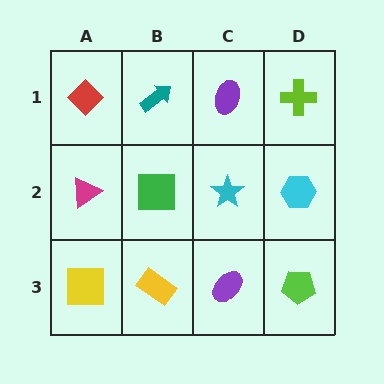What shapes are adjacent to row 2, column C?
A purple ellipse (row 1, column C), a purple ellipse (row 3, column C), a green square (row 2, column B), a cyan hexagon (row 2, column D).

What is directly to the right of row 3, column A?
A yellow rectangle.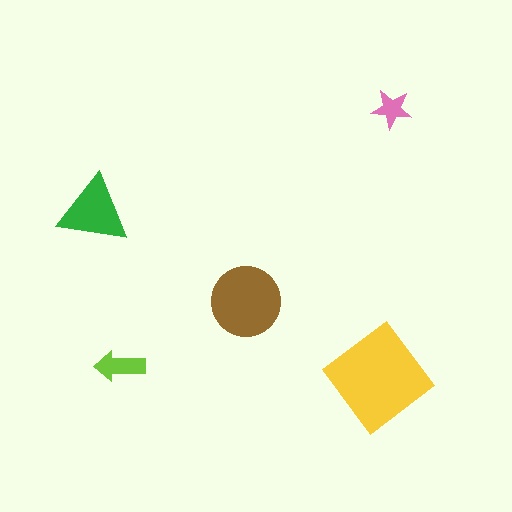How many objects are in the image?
There are 5 objects in the image.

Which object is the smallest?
The pink star.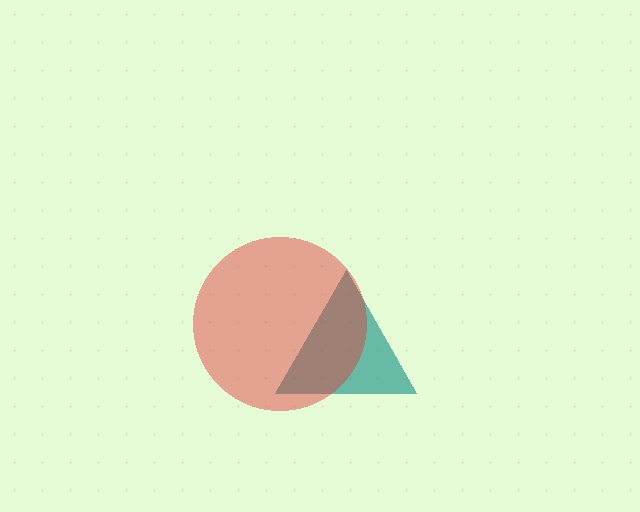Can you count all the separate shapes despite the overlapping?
Yes, there are 2 separate shapes.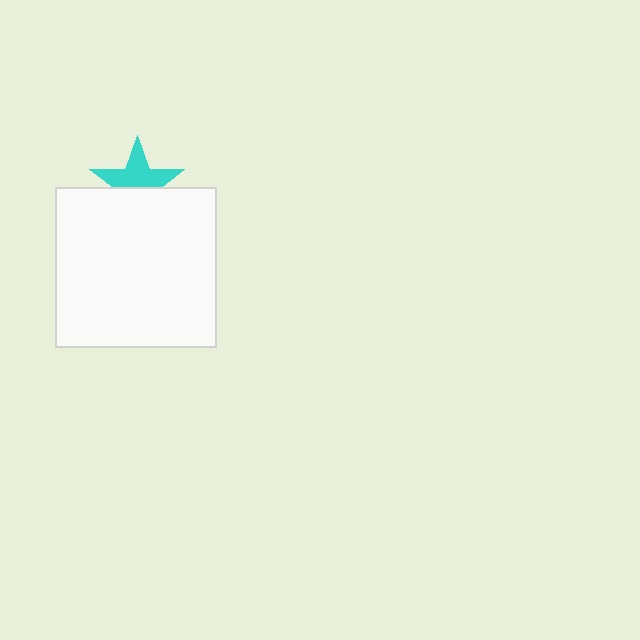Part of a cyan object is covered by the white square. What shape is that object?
It is a star.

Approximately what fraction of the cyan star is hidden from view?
Roughly 42% of the cyan star is hidden behind the white square.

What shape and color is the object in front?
The object in front is a white square.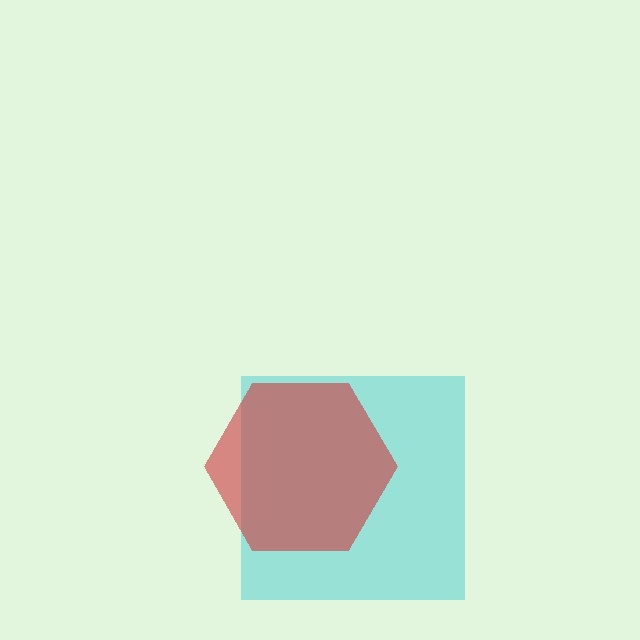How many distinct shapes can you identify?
There are 2 distinct shapes: a cyan square, a red hexagon.